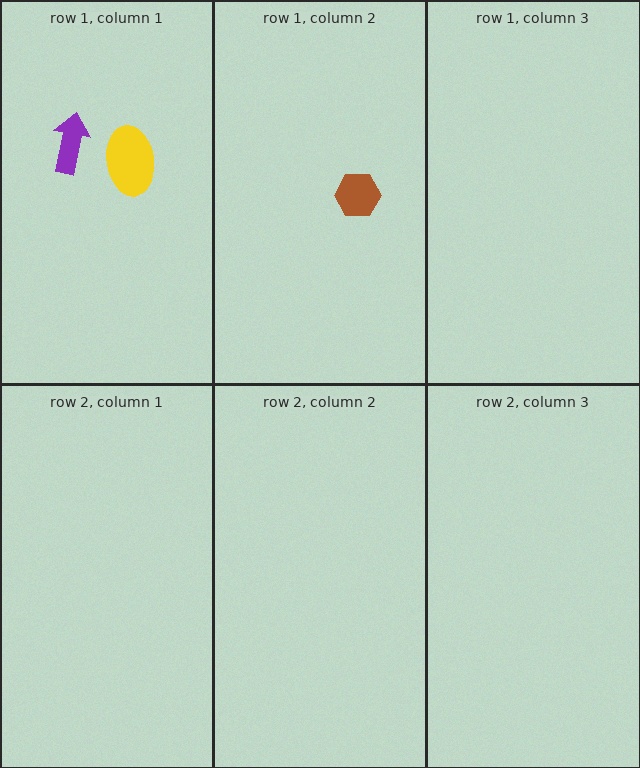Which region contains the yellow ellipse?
The row 1, column 1 region.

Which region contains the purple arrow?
The row 1, column 1 region.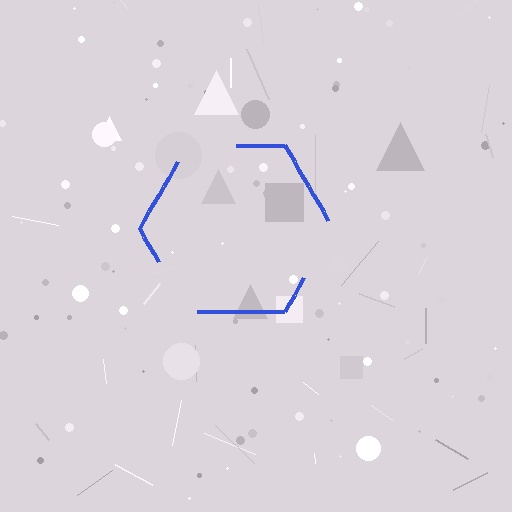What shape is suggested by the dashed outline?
The dashed outline suggests a hexagon.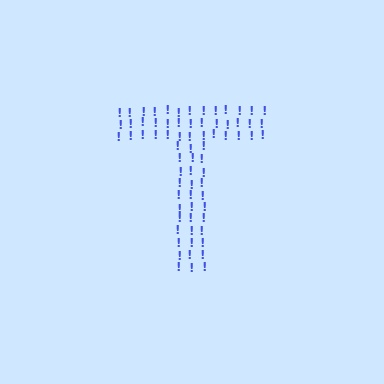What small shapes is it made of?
It is made of small exclamation marks.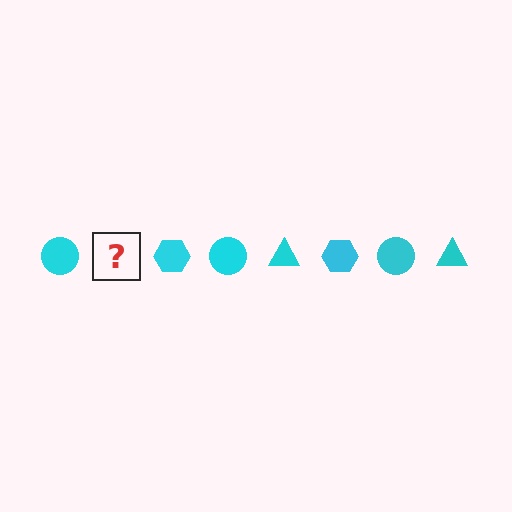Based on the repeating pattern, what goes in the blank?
The blank should be a cyan triangle.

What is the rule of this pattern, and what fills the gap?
The rule is that the pattern cycles through circle, triangle, hexagon shapes in cyan. The gap should be filled with a cyan triangle.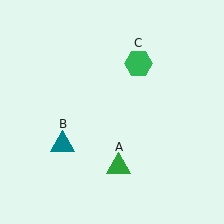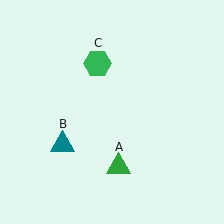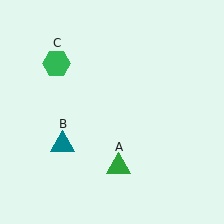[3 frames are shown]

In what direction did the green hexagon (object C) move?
The green hexagon (object C) moved left.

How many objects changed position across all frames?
1 object changed position: green hexagon (object C).